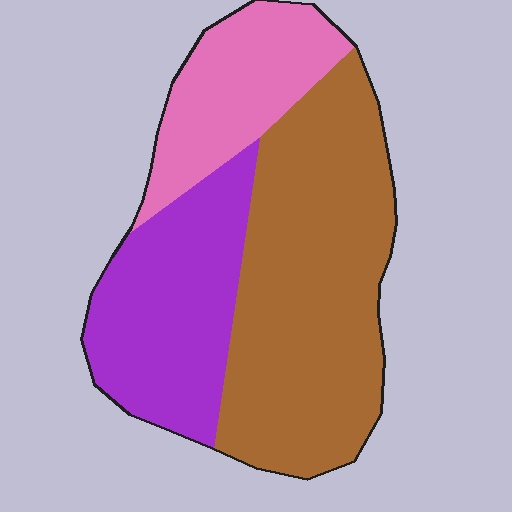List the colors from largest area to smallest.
From largest to smallest: brown, purple, pink.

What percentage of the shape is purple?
Purple covers 29% of the shape.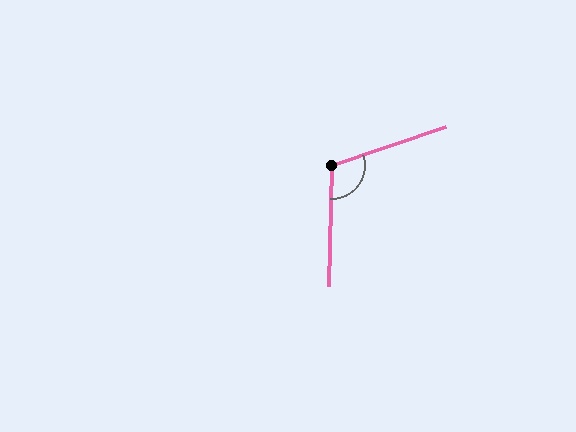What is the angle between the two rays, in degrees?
Approximately 110 degrees.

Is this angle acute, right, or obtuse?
It is obtuse.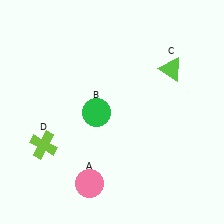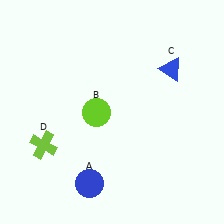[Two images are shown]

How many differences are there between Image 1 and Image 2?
There are 3 differences between the two images.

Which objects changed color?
A changed from pink to blue. B changed from green to lime. C changed from lime to blue.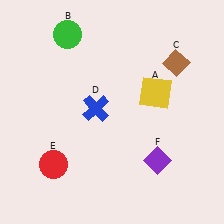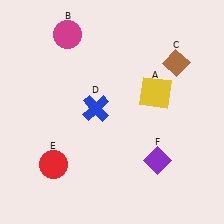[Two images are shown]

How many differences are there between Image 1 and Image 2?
There is 1 difference between the two images.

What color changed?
The circle (B) changed from green in Image 1 to magenta in Image 2.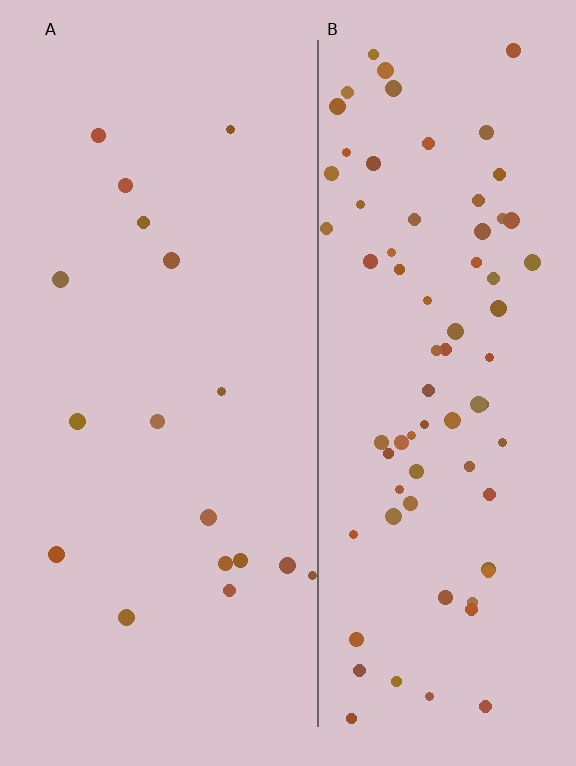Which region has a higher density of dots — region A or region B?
B (the right).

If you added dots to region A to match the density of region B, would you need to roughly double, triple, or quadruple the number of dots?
Approximately quadruple.